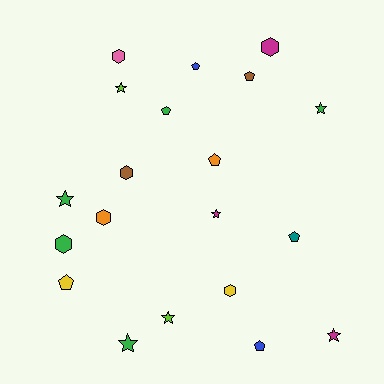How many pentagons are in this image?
There are 7 pentagons.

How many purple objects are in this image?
There are no purple objects.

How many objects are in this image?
There are 20 objects.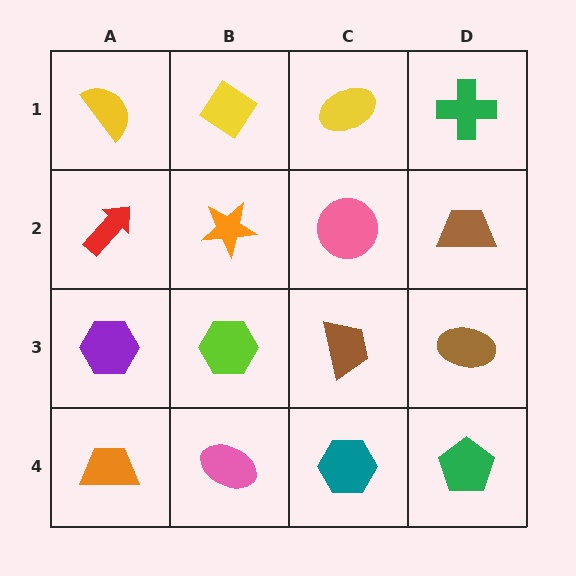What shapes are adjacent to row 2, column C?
A yellow ellipse (row 1, column C), a brown trapezoid (row 3, column C), an orange star (row 2, column B), a brown trapezoid (row 2, column D).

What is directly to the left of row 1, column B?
A yellow semicircle.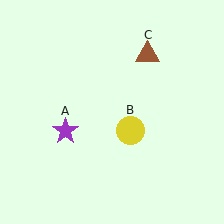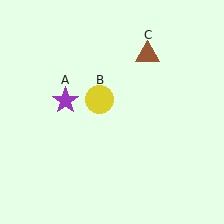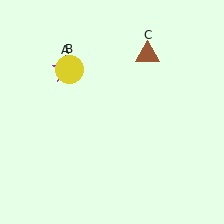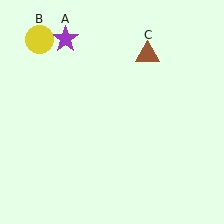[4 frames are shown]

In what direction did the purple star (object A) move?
The purple star (object A) moved up.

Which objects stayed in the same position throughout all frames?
Brown triangle (object C) remained stationary.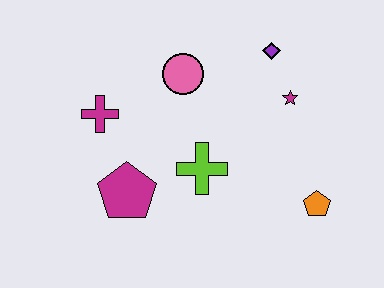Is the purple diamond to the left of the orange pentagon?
Yes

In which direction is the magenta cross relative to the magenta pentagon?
The magenta cross is above the magenta pentagon.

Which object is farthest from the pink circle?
The orange pentagon is farthest from the pink circle.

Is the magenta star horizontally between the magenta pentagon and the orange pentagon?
Yes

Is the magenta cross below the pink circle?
Yes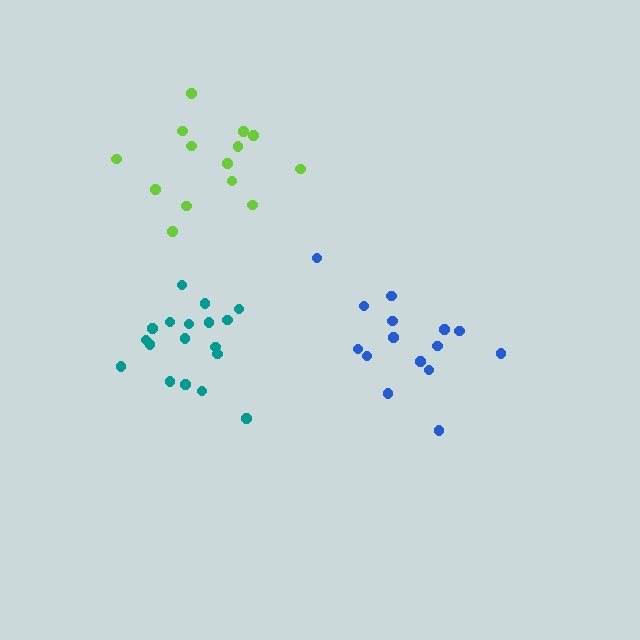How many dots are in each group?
Group 1: 18 dots, Group 2: 14 dots, Group 3: 15 dots (47 total).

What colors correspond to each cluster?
The clusters are colored: teal, lime, blue.